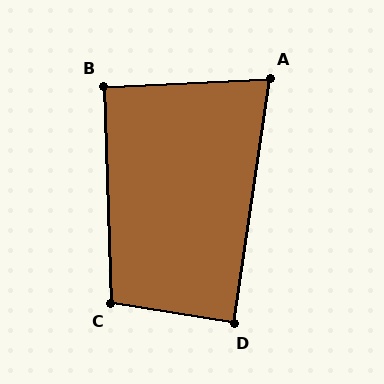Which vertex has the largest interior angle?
C, at approximately 101 degrees.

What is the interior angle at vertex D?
Approximately 89 degrees (approximately right).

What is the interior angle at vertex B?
Approximately 91 degrees (approximately right).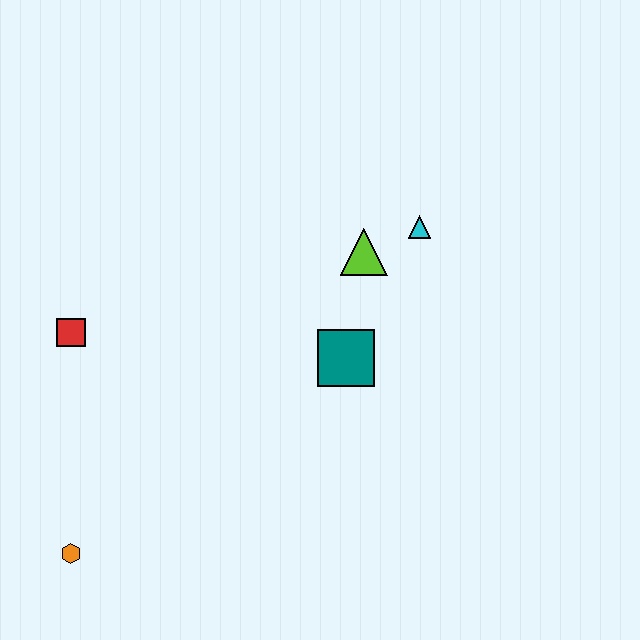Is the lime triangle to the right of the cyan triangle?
No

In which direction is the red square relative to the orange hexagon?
The red square is above the orange hexagon.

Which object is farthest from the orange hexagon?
The cyan triangle is farthest from the orange hexagon.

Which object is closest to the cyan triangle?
The lime triangle is closest to the cyan triangle.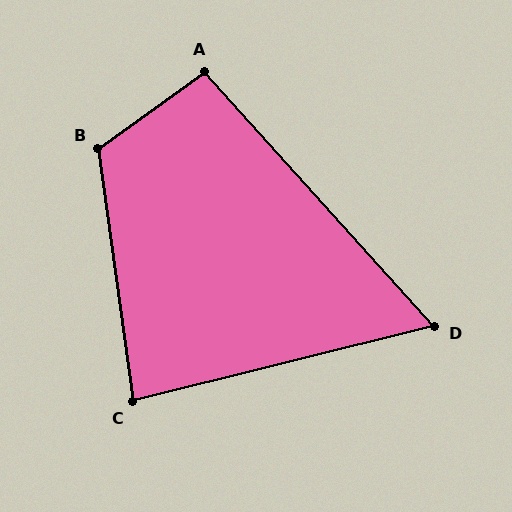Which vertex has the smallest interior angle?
D, at approximately 62 degrees.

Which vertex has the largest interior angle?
B, at approximately 118 degrees.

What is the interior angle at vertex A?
Approximately 96 degrees (obtuse).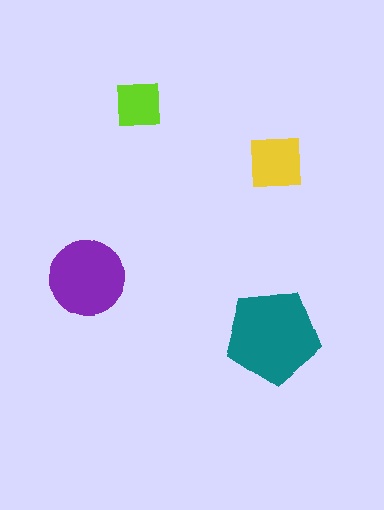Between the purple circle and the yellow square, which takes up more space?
The purple circle.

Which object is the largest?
The teal pentagon.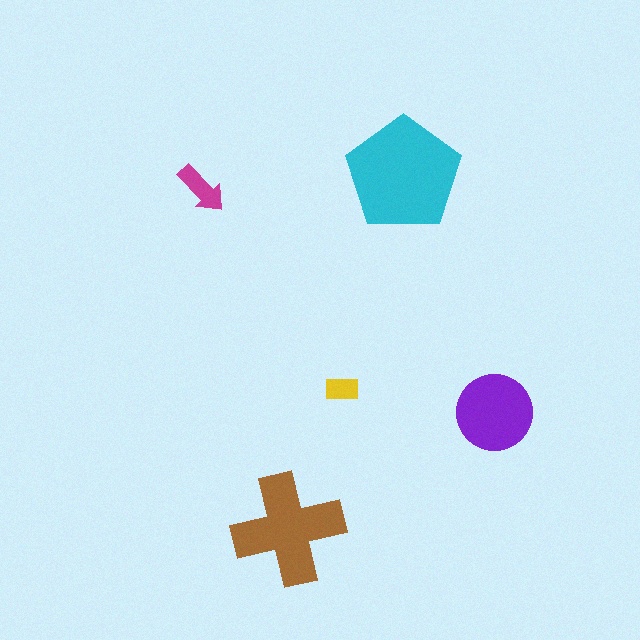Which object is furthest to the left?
The magenta arrow is leftmost.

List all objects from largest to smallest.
The cyan pentagon, the brown cross, the purple circle, the magenta arrow, the yellow rectangle.